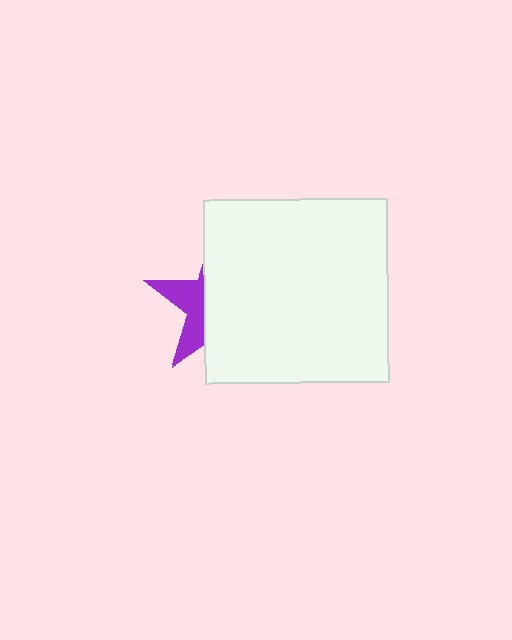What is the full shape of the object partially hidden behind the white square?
The partially hidden object is a purple star.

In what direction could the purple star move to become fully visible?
The purple star could move left. That would shift it out from behind the white square entirely.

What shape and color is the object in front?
The object in front is a white square.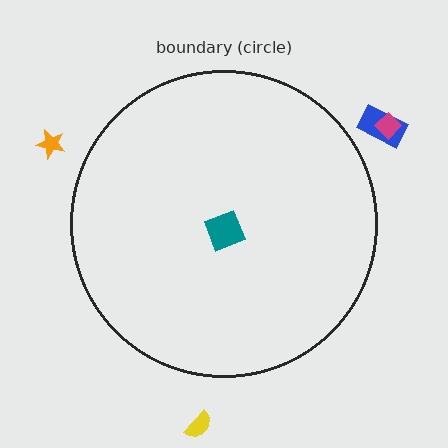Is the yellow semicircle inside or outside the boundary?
Outside.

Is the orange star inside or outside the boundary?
Outside.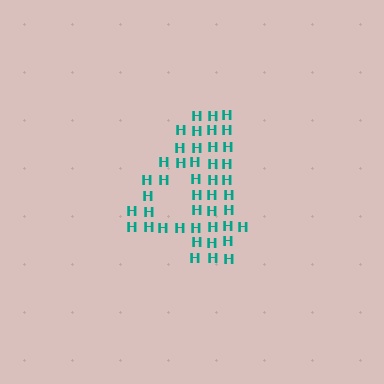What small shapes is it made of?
It is made of small letter H's.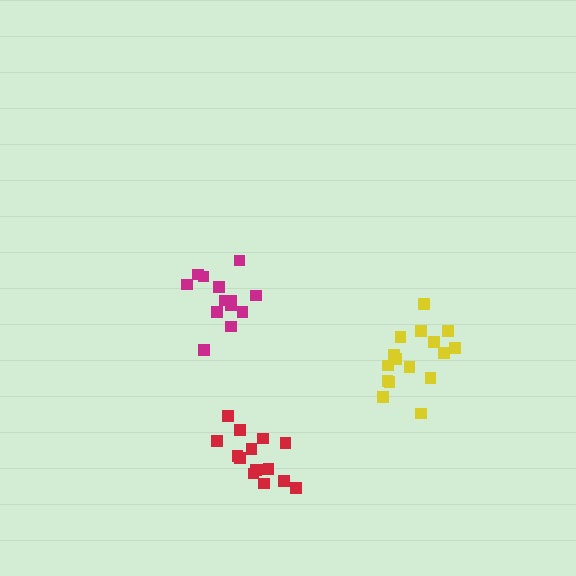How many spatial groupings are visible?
There are 3 spatial groupings.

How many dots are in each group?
Group 1: 16 dots, Group 2: 13 dots, Group 3: 15 dots (44 total).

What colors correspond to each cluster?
The clusters are colored: yellow, magenta, red.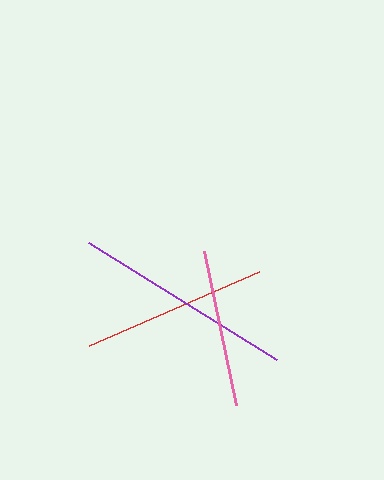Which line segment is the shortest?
The pink line is the shortest at approximately 157 pixels.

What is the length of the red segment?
The red segment is approximately 185 pixels long.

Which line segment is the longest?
The purple line is the longest at approximately 222 pixels.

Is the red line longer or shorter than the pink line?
The red line is longer than the pink line.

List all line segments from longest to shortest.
From longest to shortest: purple, red, pink.